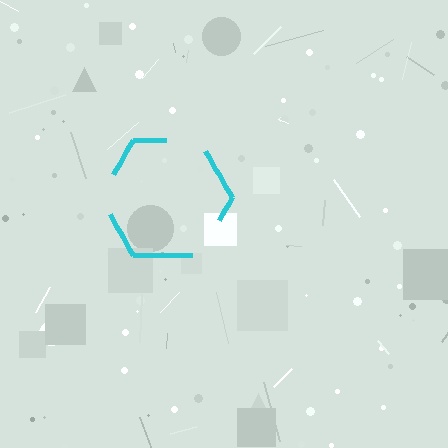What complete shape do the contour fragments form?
The contour fragments form a hexagon.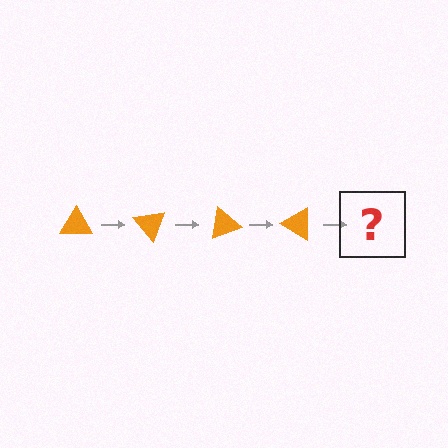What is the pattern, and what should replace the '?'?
The pattern is that the triangle rotates 50 degrees each step. The '?' should be an orange triangle rotated 200 degrees.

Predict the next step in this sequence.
The next step is an orange triangle rotated 200 degrees.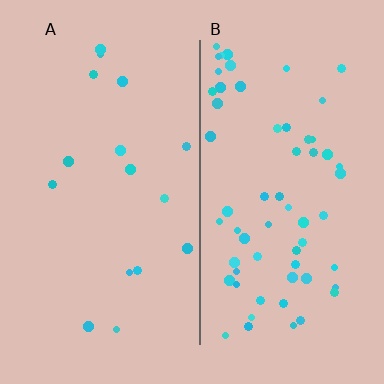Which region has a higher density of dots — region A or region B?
B (the right).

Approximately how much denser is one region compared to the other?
Approximately 4.0× — region B over region A.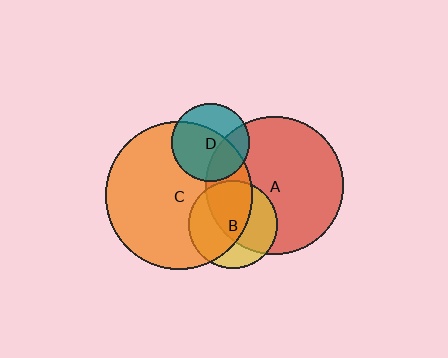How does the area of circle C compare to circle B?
Approximately 2.8 times.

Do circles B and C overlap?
Yes.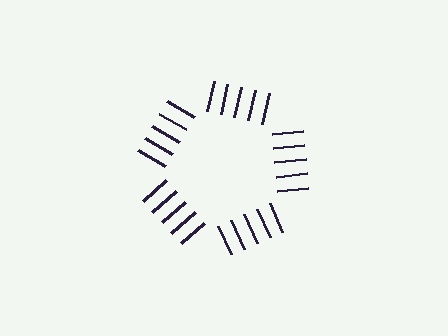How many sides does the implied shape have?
5 sides — the line-ends trace a pentagon.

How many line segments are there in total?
25 — 5 along each of the 5 edges.